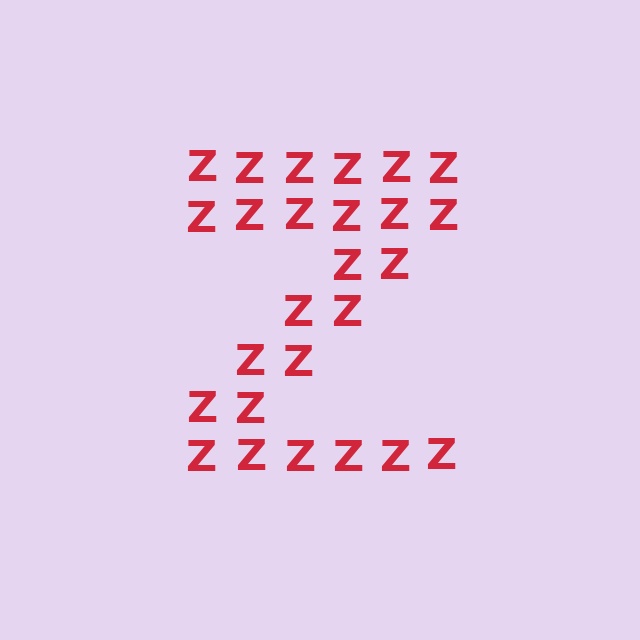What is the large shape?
The large shape is the letter Z.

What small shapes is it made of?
It is made of small letter Z's.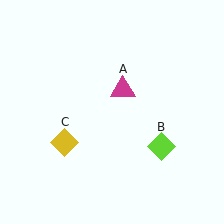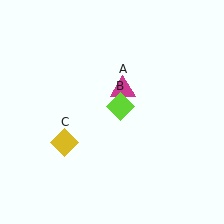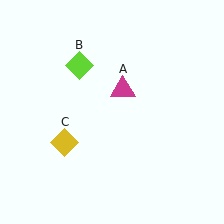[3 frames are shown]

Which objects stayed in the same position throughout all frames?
Magenta triangle (object A) and yellow diamond (object C) remained stationary.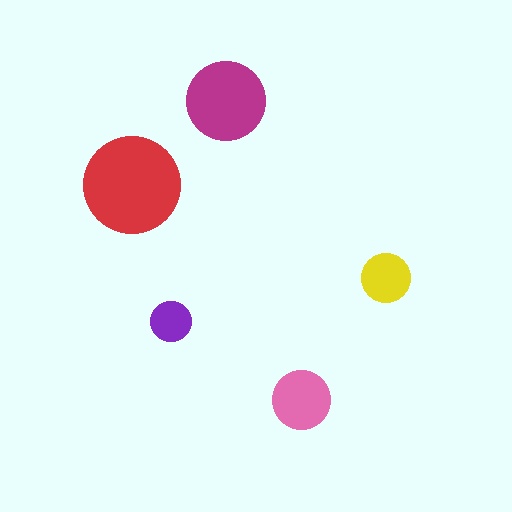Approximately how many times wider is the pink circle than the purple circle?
About 1.5 times wider.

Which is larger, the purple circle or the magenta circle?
The magenta one.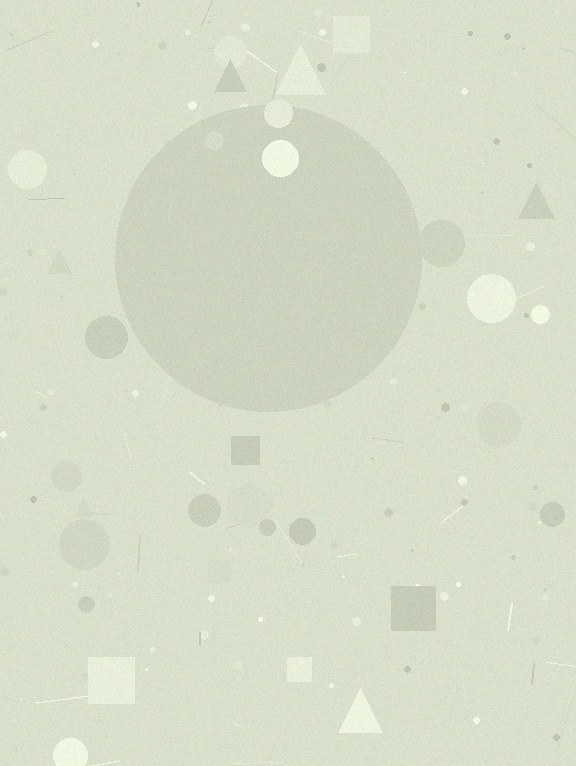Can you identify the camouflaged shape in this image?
The camouflaged shape is a circle.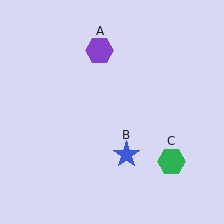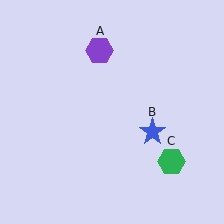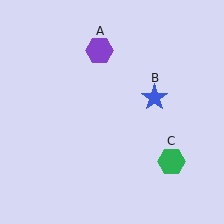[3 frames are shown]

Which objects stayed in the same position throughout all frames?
Purple hexagon (object A) and green hexagon (object C) remained stationary.